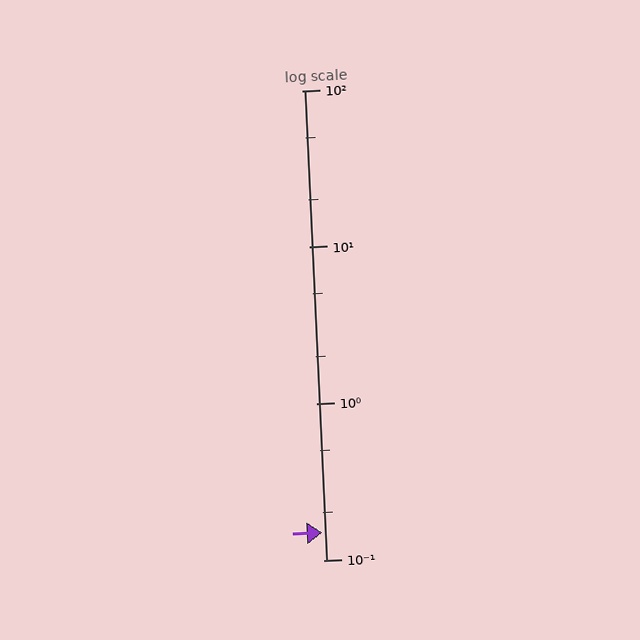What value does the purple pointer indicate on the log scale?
The pointer indicates approximately 0.15.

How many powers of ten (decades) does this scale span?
The scale spans 3 decades, from 0.1 to 100.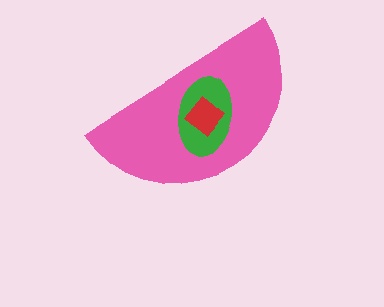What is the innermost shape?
The red diamond.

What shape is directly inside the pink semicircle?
The green ellipse.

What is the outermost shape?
The pink semicircle.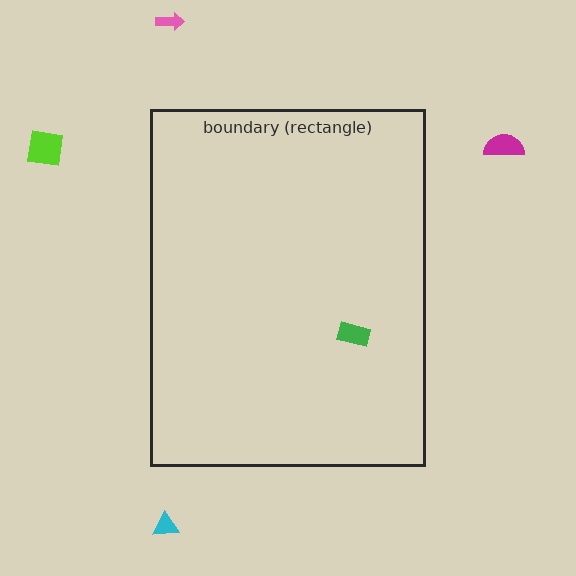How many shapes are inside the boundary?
1 inside, 4 outside.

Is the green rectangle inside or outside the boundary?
Inside.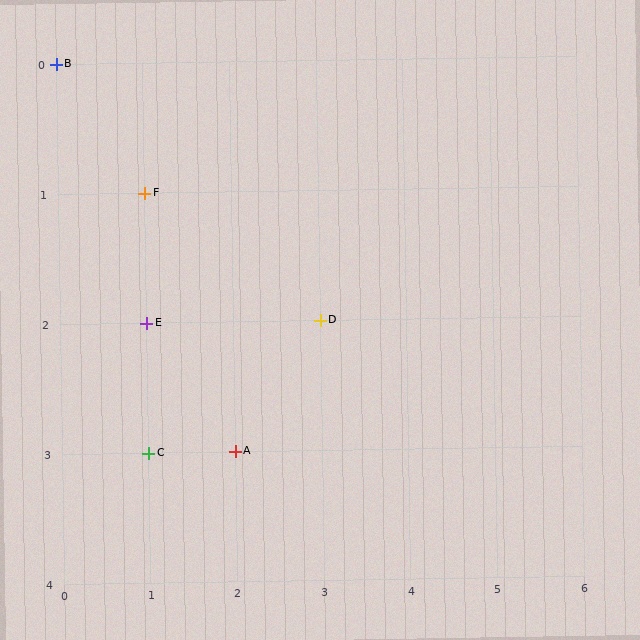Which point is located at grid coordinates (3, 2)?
Point D is at (3, 2).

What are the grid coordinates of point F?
Point F is at grid coordinates (1, 1).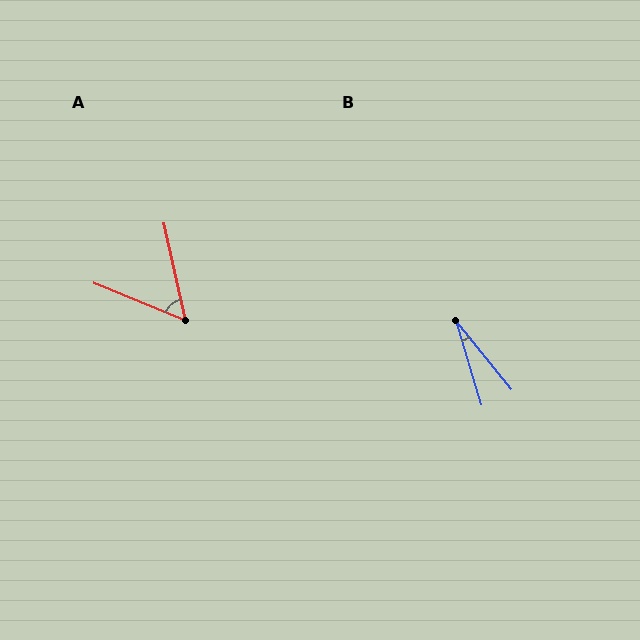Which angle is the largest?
A, at approximately 55 degrees.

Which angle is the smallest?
B, at approximately 22 degrees.